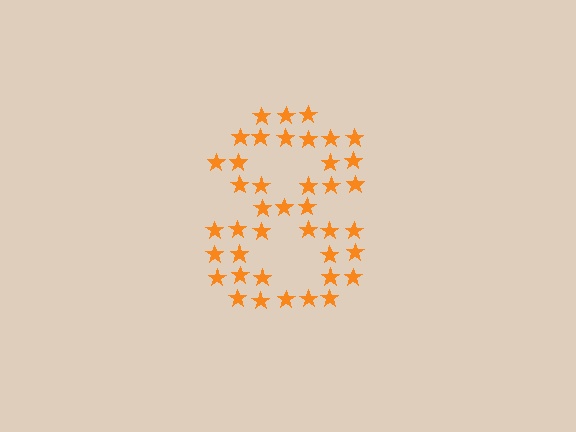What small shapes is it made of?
It is made of small stars.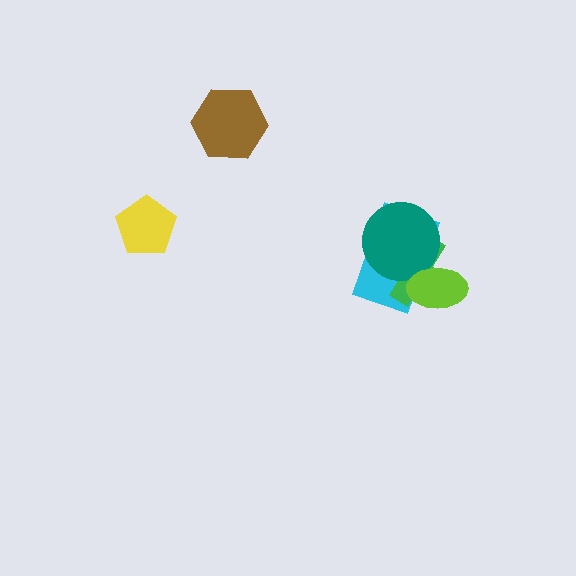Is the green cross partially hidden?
Yes, it is partially covered by another shape.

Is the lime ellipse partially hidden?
No, no other shape covers it.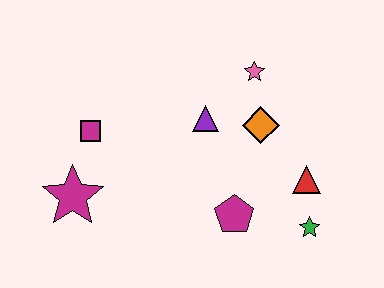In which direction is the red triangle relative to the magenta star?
The red triangle is to the right of the magenta star.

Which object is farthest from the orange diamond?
The magenta star is farthest from the orange diamond.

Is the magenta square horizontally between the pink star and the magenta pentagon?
No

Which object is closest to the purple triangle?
The orange diamond is closest to the purple triangle.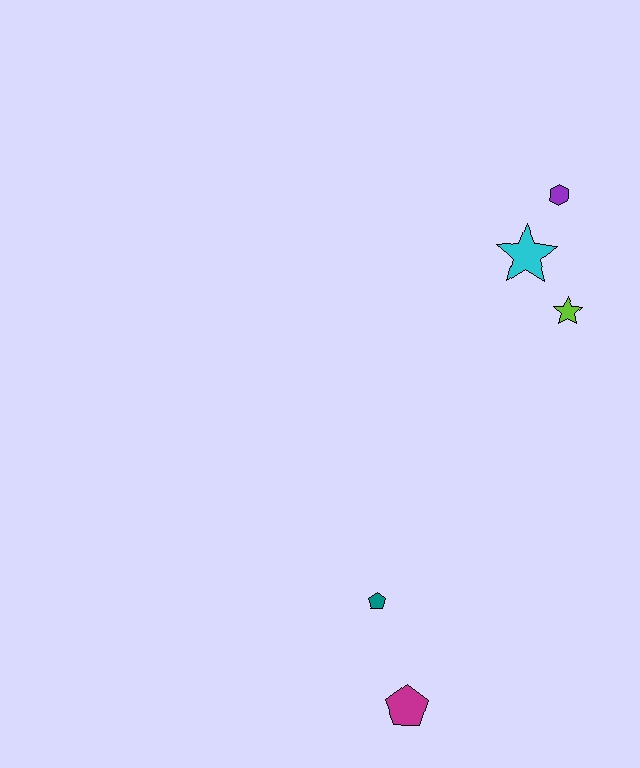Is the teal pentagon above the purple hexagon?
No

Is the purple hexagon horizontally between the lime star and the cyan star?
Yes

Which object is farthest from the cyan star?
The magenta pentagon is farthest from the cyan star.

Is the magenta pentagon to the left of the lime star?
Yes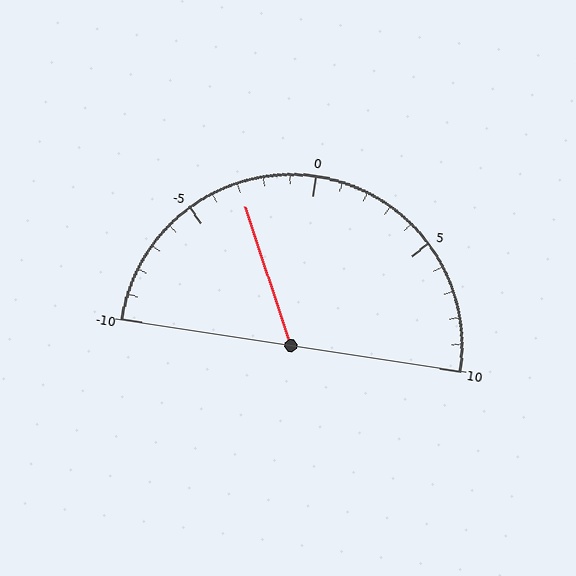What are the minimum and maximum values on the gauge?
The gauge ranges from -10 to 10.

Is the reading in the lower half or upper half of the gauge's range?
The reading is in the lower half of the range (-10 to 10).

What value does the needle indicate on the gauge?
The needle indicates approximately -3.